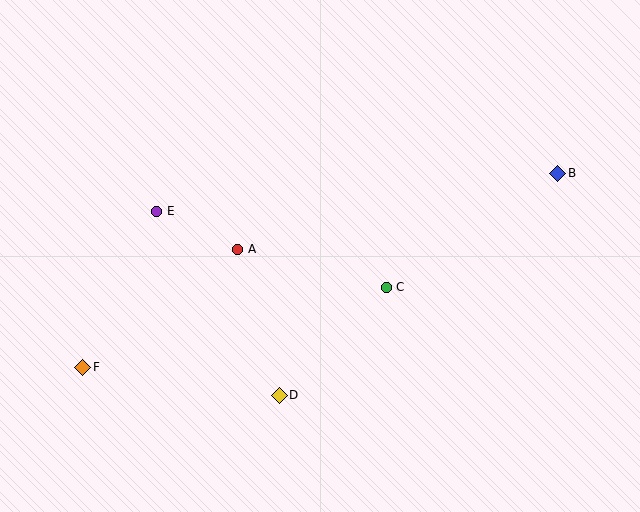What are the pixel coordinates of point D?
Point D is at (279, 395).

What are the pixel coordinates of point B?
Point B is at (558, 173).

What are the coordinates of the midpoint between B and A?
The midpoint between B and A is at (398, 211).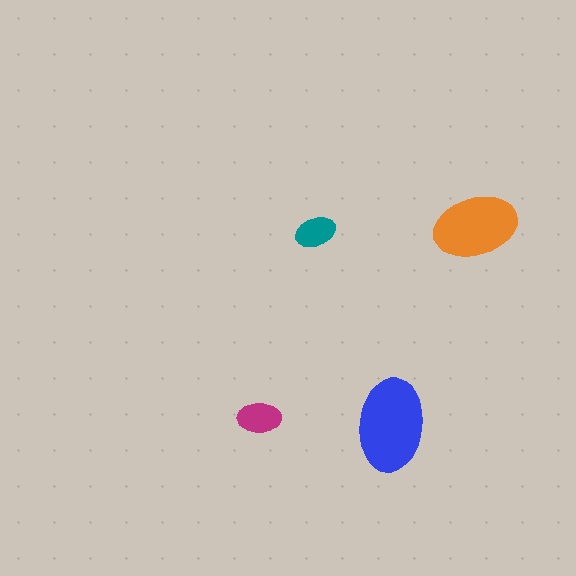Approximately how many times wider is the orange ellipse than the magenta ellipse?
About 2 times wider.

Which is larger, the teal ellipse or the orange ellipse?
The orange one.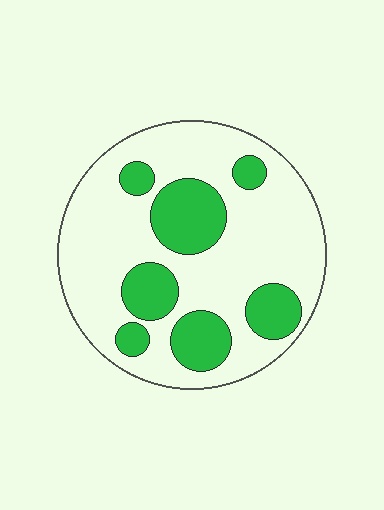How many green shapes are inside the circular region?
7.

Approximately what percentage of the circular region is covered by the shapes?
Approximately 30%.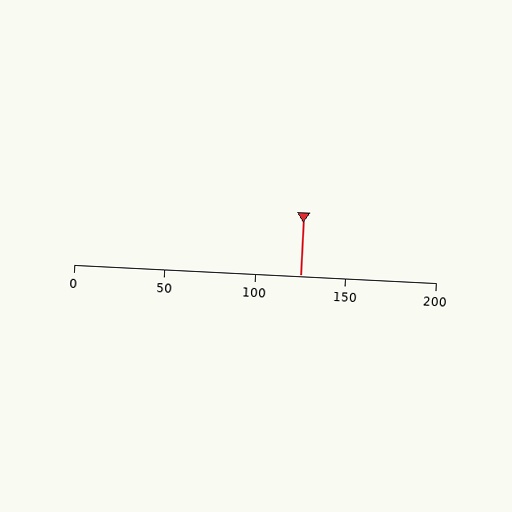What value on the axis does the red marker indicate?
The marker indicates approximately 125.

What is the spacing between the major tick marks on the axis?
The major ticks are spaced 50 apart.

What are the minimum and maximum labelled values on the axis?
The axis runs from 0 to 200.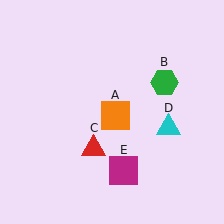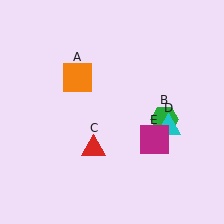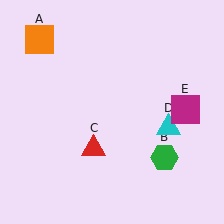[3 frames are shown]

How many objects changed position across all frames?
3 objects changed position: orange square (object A), green hexagon (object B), magenta square (object E).